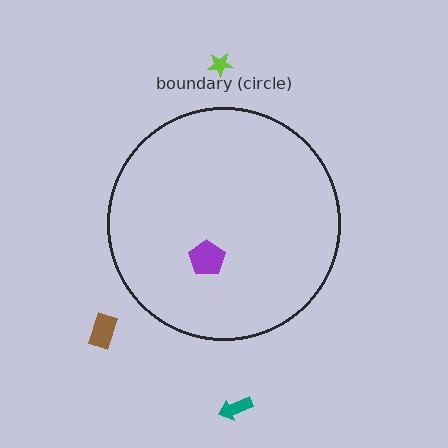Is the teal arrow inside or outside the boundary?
Outside.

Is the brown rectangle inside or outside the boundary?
Outside.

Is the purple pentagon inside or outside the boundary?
Inside.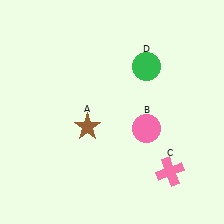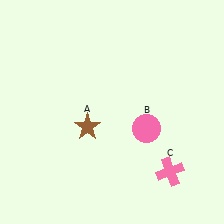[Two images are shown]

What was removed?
The green circle (D) was removed in Image 2.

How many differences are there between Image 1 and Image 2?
There is 1 difference between the two images.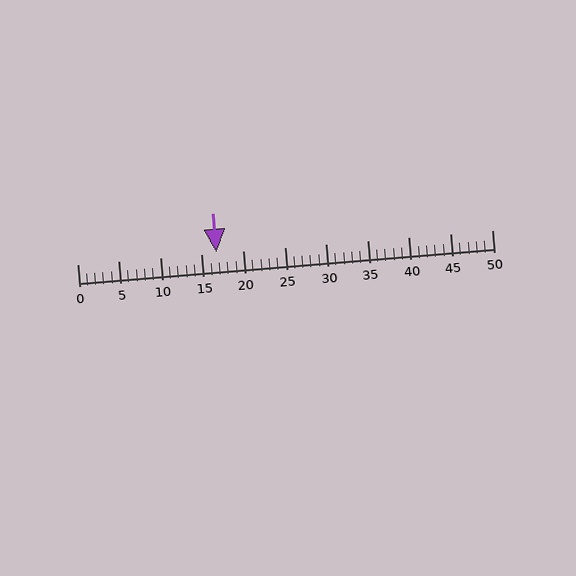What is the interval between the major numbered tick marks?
The major tick marks are spaced 5 units apart.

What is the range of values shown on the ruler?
The ruler shows values from 0 to 50.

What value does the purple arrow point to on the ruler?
The purple arrow points to approximately 17.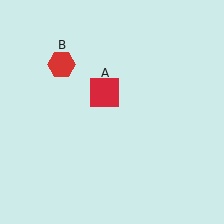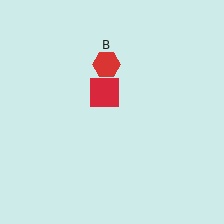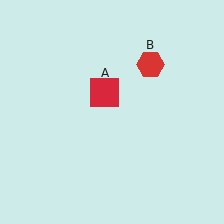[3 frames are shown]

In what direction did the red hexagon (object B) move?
The red hexagon (object B) moved right.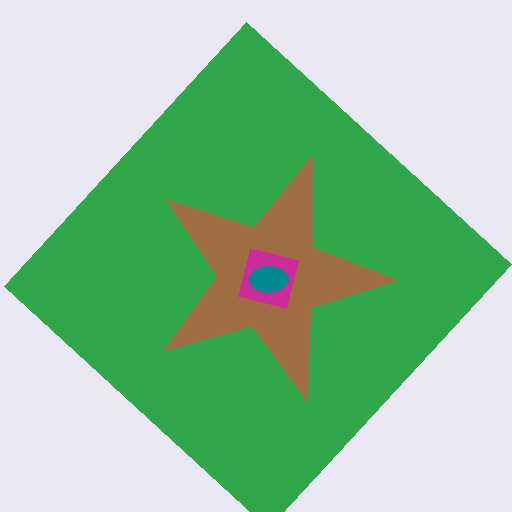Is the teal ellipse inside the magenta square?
Yes.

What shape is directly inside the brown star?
The magenta square.